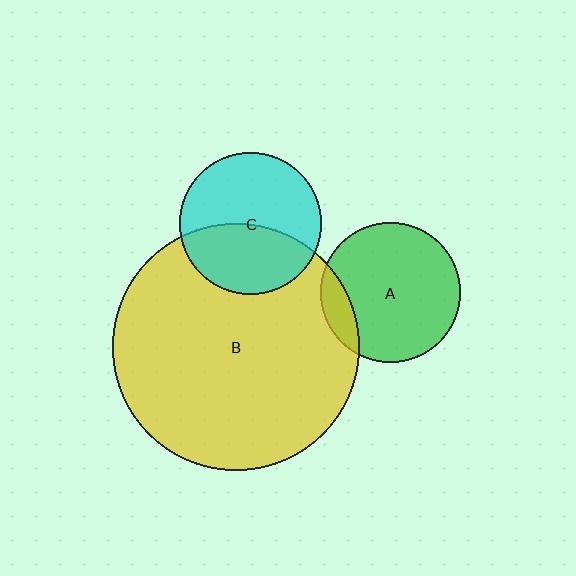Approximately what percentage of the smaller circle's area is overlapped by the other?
Approximately 15%.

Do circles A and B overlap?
Yes.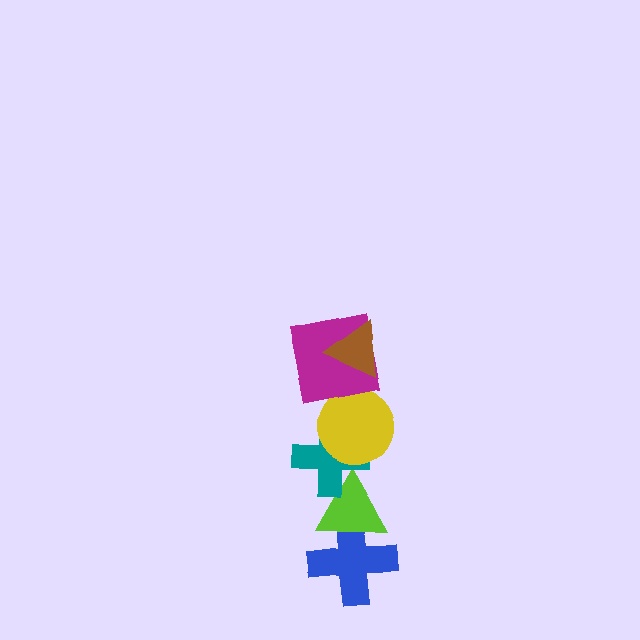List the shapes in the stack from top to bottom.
From top to bottom: the brown triangle, the magenta square, the yellow circle, the teal cross, the lime triangle, the blue cross.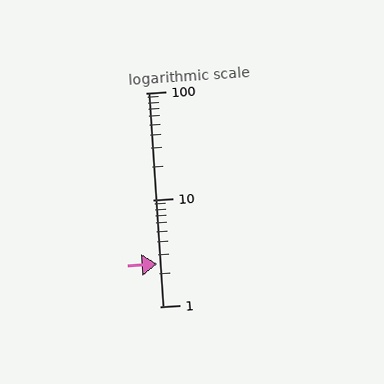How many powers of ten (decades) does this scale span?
The scale spans 2 decades, from 1 to 100.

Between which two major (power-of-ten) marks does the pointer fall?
The pointer is between 1 and 10.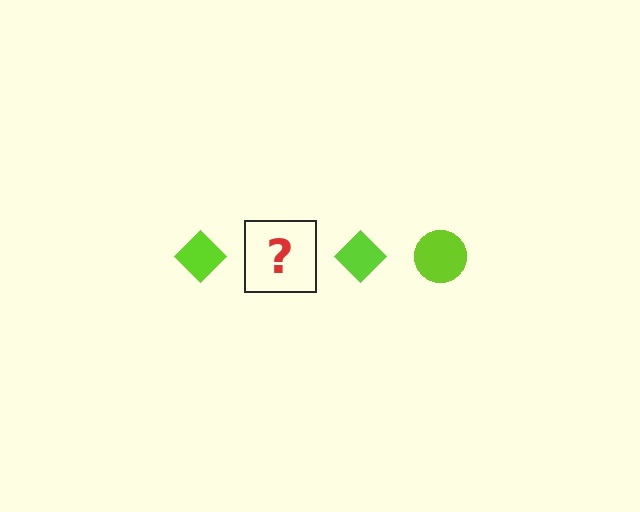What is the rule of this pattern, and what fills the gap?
The rule is that the pattern cycles through diamond, circle shapes in lime. The gap should be filled with a lime circle.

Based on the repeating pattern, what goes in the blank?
The blank should be a lime circle.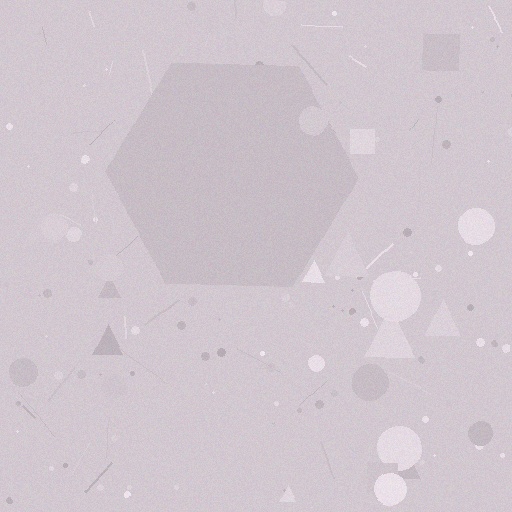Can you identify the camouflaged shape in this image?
The camouflaged shape is a hexagon.